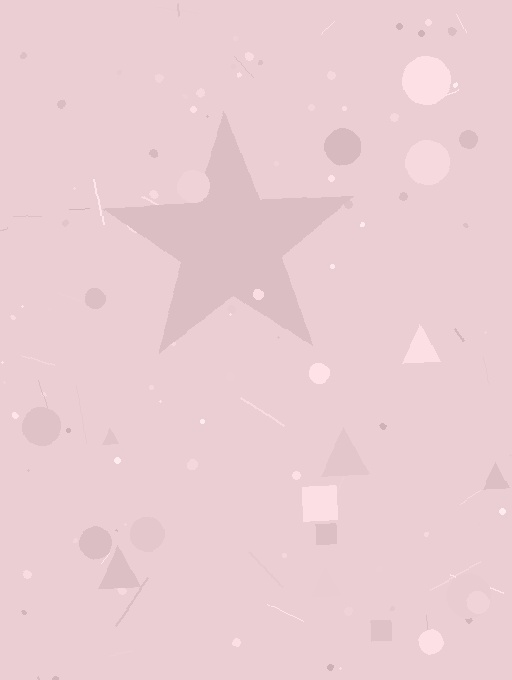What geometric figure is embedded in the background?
A star is embedded in the background.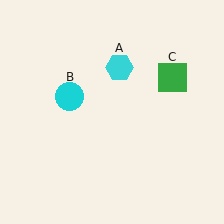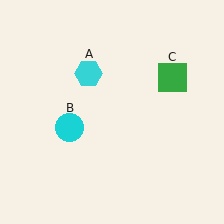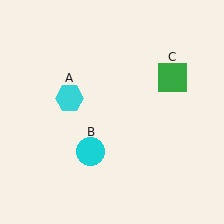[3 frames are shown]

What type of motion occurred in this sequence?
The cyan hexagon (object A), cyan circle (object B) rotated counterclockwise around the center of the scene.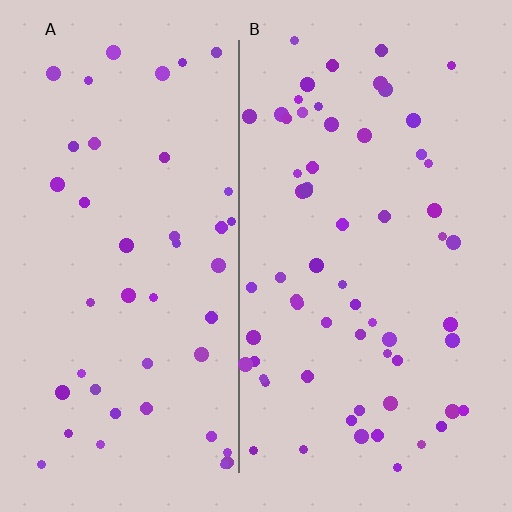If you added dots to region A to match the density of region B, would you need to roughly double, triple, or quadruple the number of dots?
Approximately double.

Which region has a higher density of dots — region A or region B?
B (the right).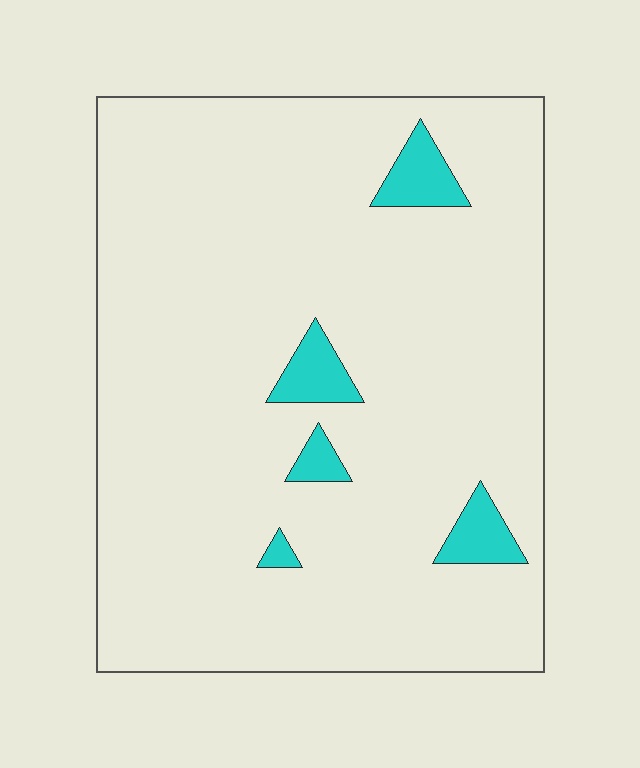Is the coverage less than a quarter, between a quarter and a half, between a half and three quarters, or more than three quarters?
Less than a quarter.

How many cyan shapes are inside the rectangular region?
5.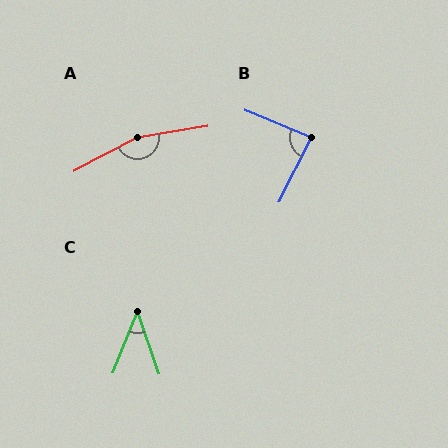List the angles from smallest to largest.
C (41°), B (85°), A (161°).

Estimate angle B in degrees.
Approximately 85 degrees.